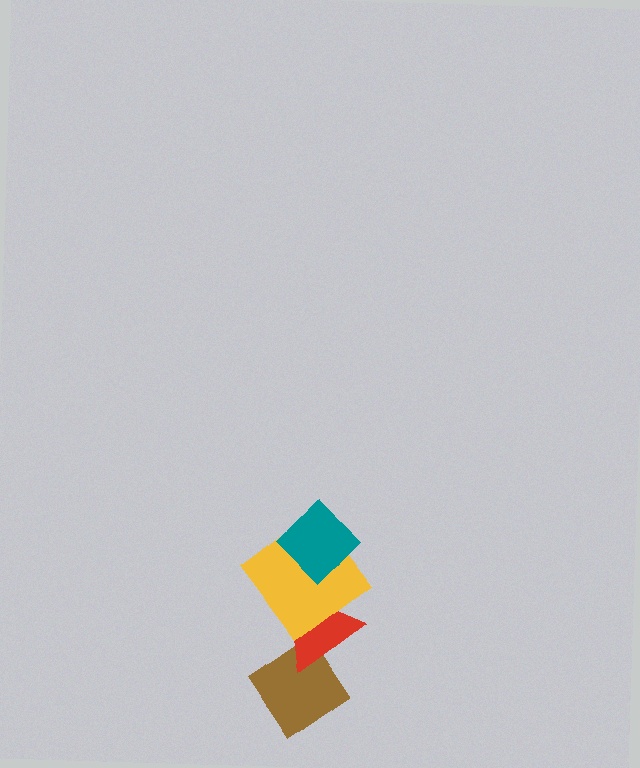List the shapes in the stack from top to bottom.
From top to bottom: the teal diamond, the yellow diamond, the red triangle, the brown diamond.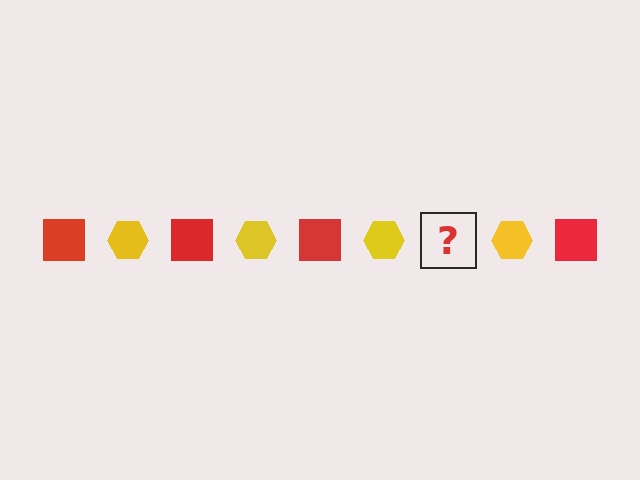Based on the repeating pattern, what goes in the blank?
The blank should be a red square.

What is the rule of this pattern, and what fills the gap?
The rule is that the pattern alternates between red square and yellow hexagon. The gap should be filled with a red square.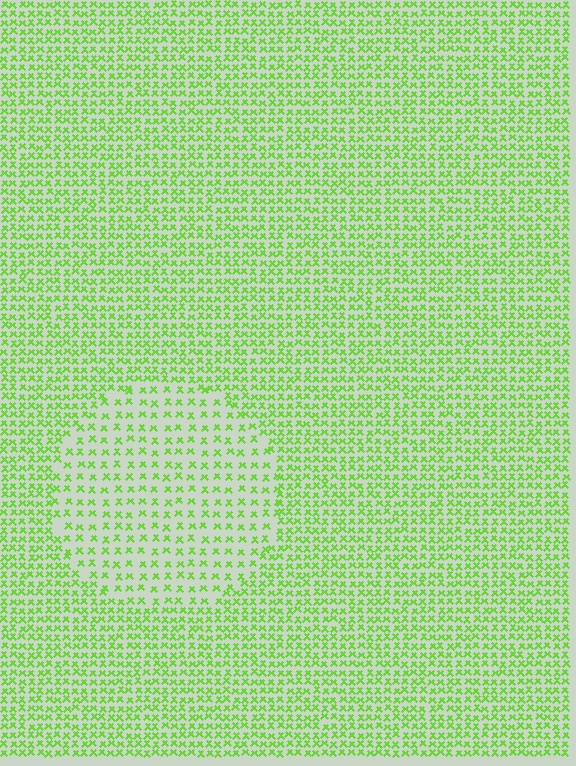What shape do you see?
I see a circle.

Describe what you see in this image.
The image contains small lime elements arranged at two different densities. A circle-shaped region is visible where the elements are less densely packed than the surrounding area.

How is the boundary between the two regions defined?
The boundary is defined by a change in element density (approximately 1.9x ratio). All elements are the same color, size, and shape.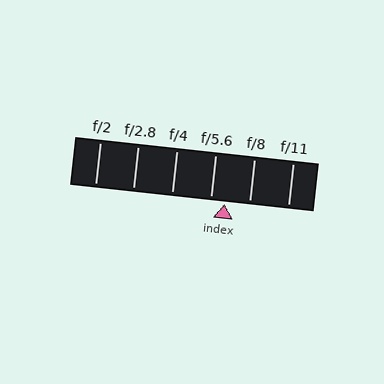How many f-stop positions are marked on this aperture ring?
There are 6 f-stop positions marked.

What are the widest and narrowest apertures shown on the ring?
The widest aperture shown is f/2 and the narrowest is f/11.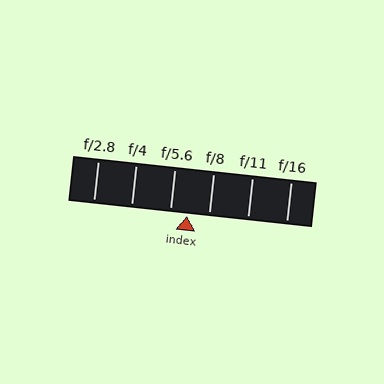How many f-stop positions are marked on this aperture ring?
There are 6 f-stop positions marked.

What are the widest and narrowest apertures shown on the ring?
The widest aperture shown is f/2.8 and the narrowest is f/16.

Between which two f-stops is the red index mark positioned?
The index mark is between f/5.6 and f/8.